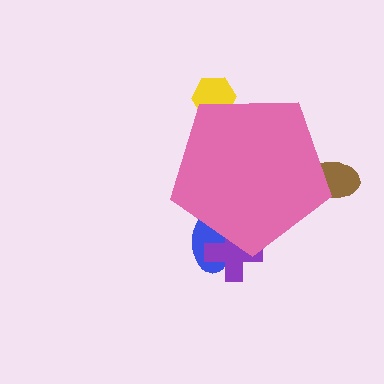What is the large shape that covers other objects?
A pink pentagon.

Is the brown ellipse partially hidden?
Yes, the brown ellipse is partially hidden behind the pink pentagon.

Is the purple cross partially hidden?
Yes, the purple cross is partially hidden behind the pink pentagon.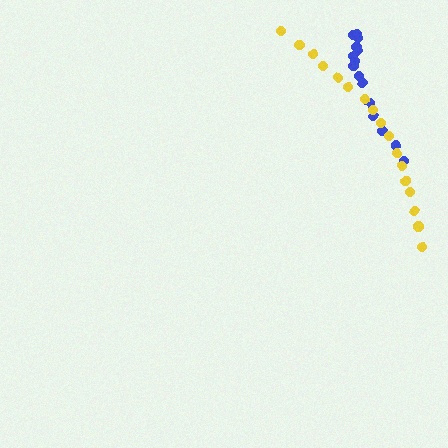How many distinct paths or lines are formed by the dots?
There are 2 distinct paths.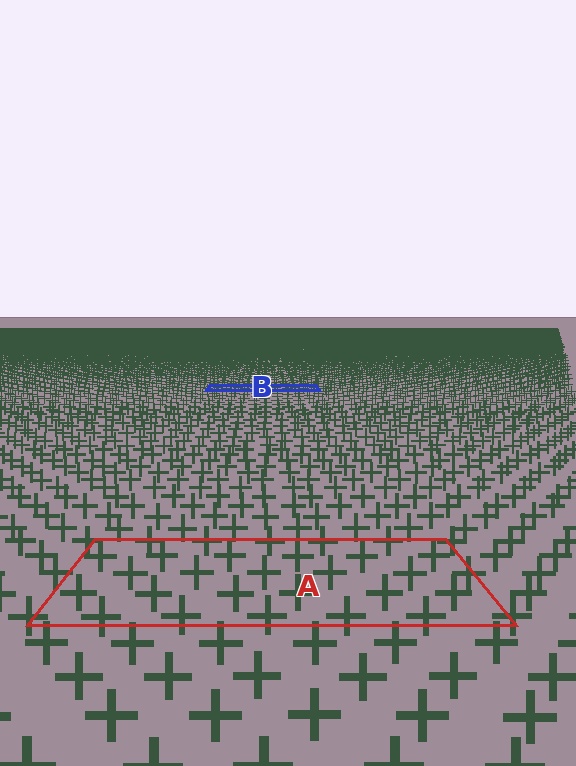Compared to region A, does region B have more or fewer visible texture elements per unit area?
Region B has more texture elements per unit area — they are packed more densely because it is farther away.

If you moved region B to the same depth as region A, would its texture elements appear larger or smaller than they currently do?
They would appear larger. At a closer depth, the same texture elements are projected at a bigger on-screen size.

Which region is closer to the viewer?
Region A is closer. The texture elements there are larger and more spread out.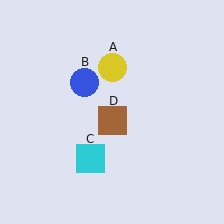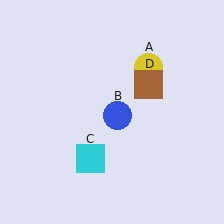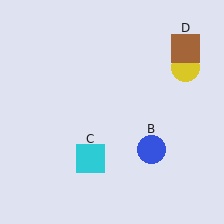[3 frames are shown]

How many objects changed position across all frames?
3 objects changed position: yellow circle (object A), blue circle (object B), brown square (object D).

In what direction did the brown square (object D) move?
The brown square (object D) moved up and to the right.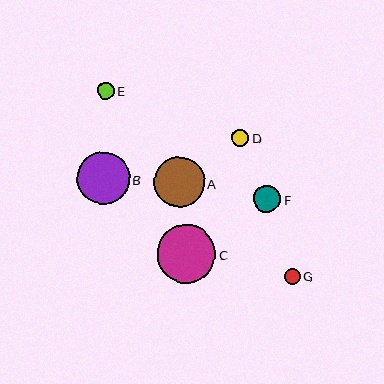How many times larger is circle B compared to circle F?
Circle B is approximately 2.0 times the size of circle F.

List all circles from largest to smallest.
From largest to smallest: C, B, A, F, D, E, G.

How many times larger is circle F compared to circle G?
Circle F is approximately 1.7 times the size of circle G.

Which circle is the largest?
Circle C is the largest with a size of approximately 58 pixels.